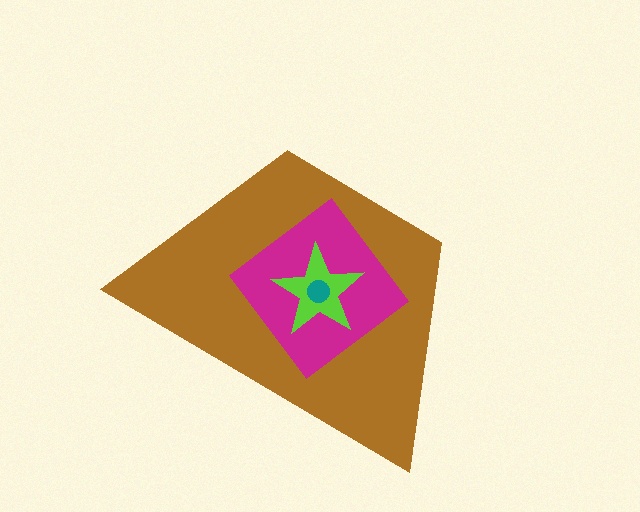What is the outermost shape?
The brown trapezoid.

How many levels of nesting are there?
4.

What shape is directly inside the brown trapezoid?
The magenta diamond.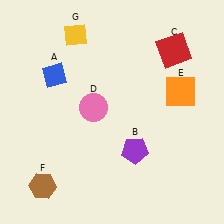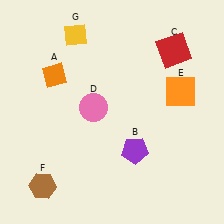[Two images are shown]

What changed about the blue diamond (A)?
In Image 1, A is blue. In Image 2, it changed to orange.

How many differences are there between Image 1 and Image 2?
There is 1 difference between the two images.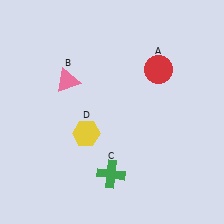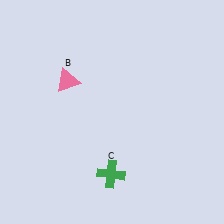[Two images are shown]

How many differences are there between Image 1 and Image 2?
There are 2 differences between the two images.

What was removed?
The yellow hexagon (D), the red circle (A) were removed in Image 2.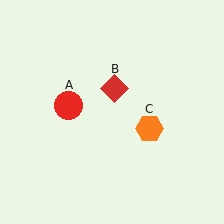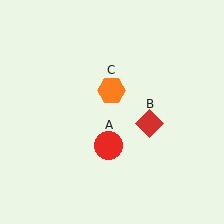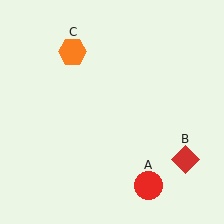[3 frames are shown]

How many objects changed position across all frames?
3 objects changed position: red circle (object A), red diamond (object B), orange hexagon (object C).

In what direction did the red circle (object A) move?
The red circle (object A) moved down and to the right.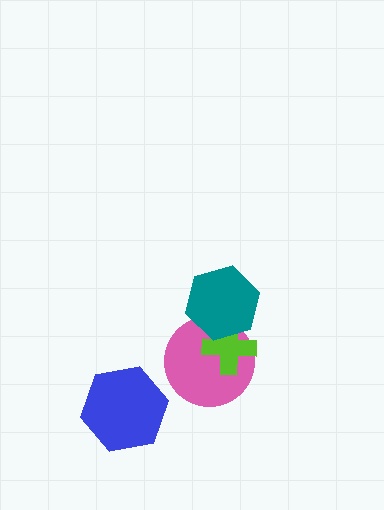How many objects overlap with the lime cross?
2 objects overlap with the lime cross.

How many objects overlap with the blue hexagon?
0 objects overlap with the blue hexagon.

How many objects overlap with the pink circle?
2 objects overlap with the pink circle.